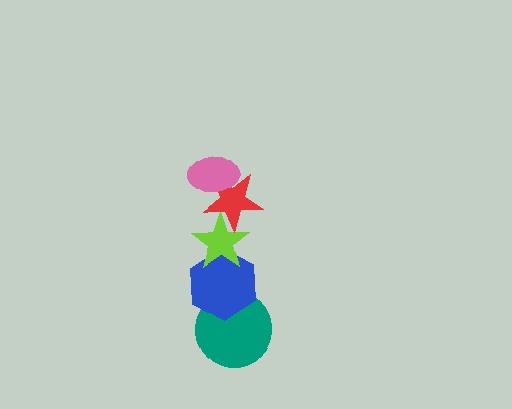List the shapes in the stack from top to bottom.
From top to bottom: the pink ellipse, the red star, the lime star, the blue hexagon, the teal circle.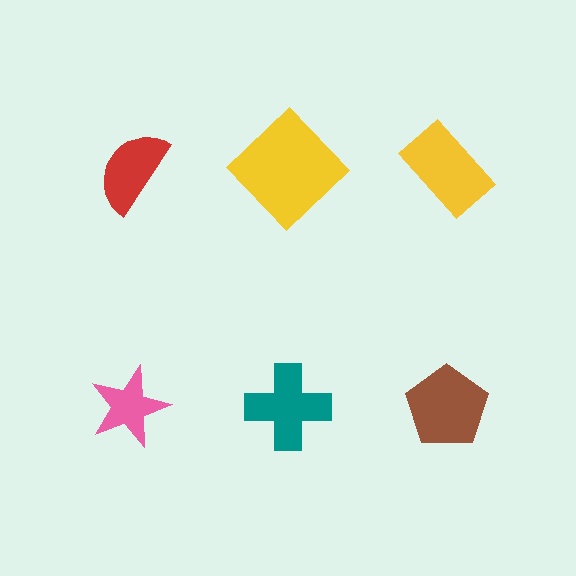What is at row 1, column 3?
A yellow rectangle.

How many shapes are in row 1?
3 shapes.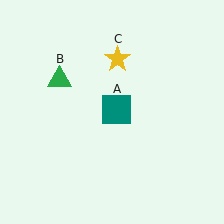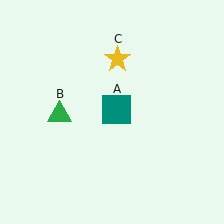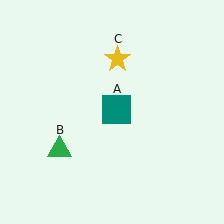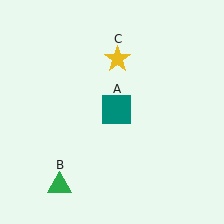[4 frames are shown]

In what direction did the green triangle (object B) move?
The green triangle (object B) moved down.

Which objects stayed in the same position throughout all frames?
Teal square (object A) and yellow star (object C) remained stationary.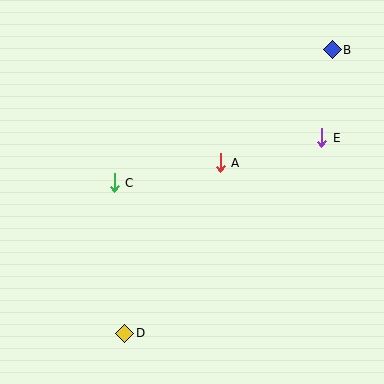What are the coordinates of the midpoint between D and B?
The midpoint between D and B is at (228, 192).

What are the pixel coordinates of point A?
Point A is at (220, 163).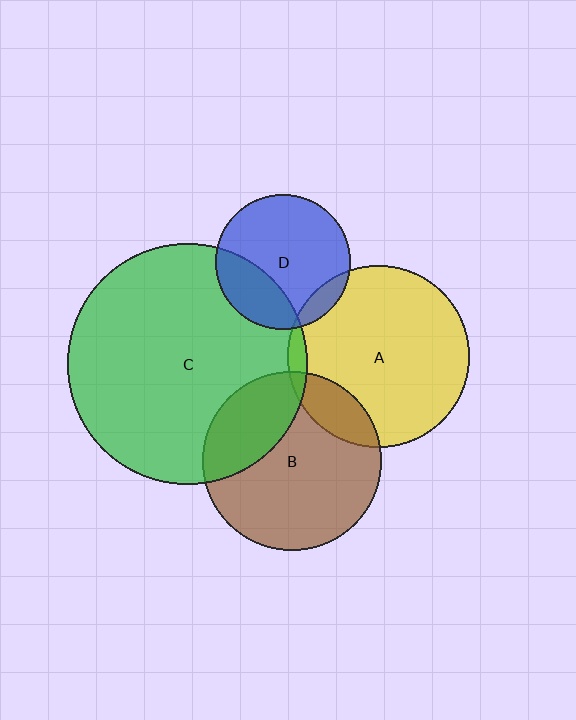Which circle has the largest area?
Circle C (green).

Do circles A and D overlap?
Yes.